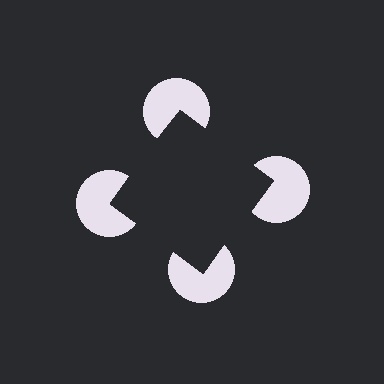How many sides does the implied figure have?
4 sides.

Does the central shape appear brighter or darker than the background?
It typically appears slightly darker than the background, even though no actual brightness change is drawn.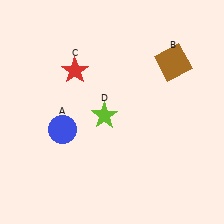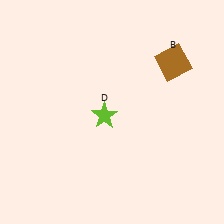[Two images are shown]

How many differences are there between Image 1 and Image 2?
There are 2 differences between the two images.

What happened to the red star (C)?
The red star (C) was removed in Image 2. It was in the top-left area of Image 1.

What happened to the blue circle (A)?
The blue circle (A) was removed in Image 2. It was in the bottom-left area of Image 1.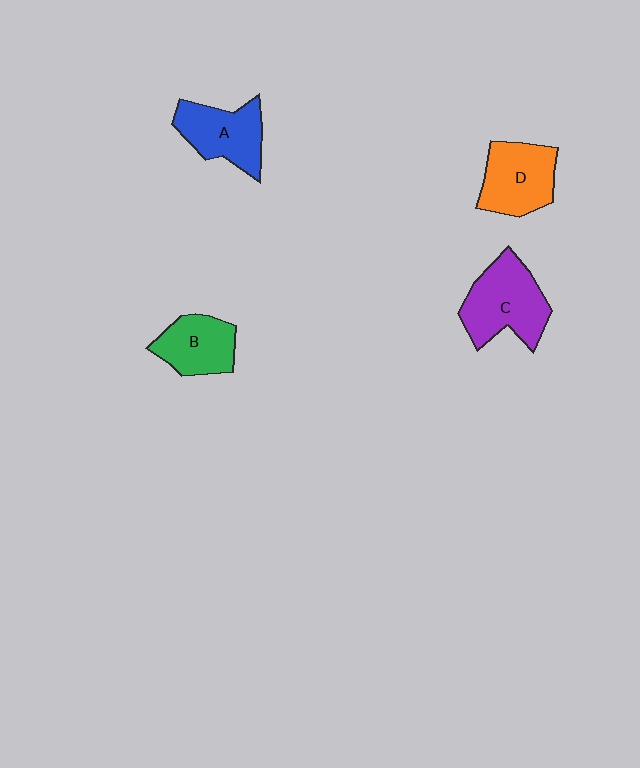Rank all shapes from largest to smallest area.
From largest to smallest: C (purple), D (orange), A (blue), B (green).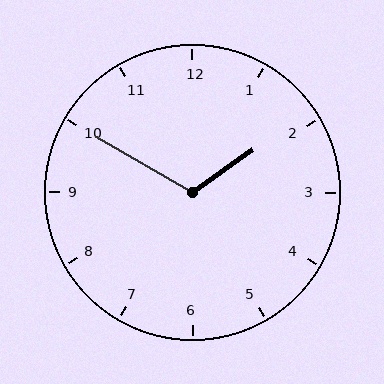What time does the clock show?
1:50.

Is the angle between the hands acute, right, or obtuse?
It is obtuse.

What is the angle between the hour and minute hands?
Approximately 115 degrees.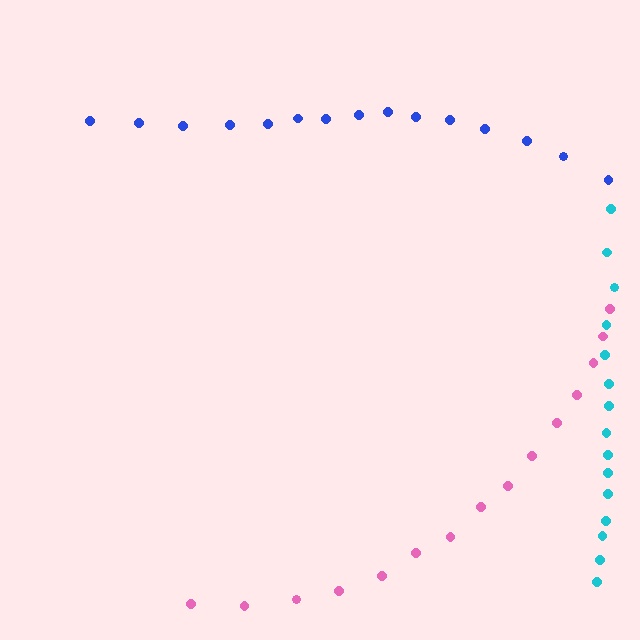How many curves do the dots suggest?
There are 3 distinct paths.